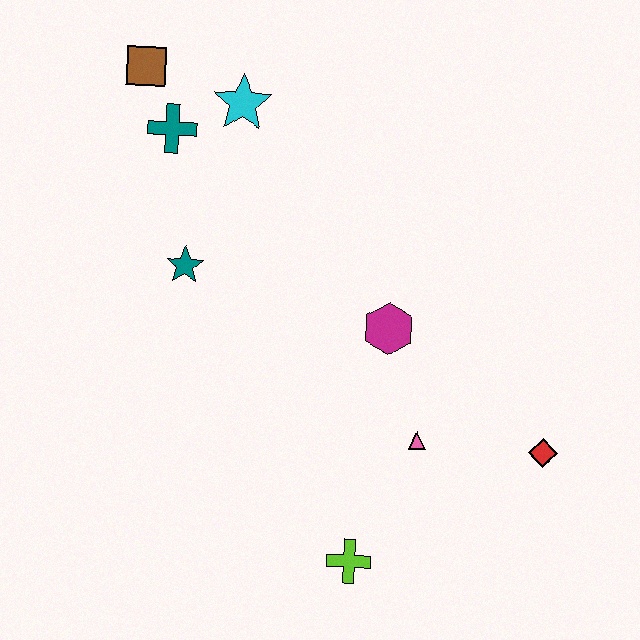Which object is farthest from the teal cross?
The red diamond is farthest from the teal cross.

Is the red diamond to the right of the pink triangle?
Yes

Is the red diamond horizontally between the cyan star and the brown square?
No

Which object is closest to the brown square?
The teal cross is closest to the brown square.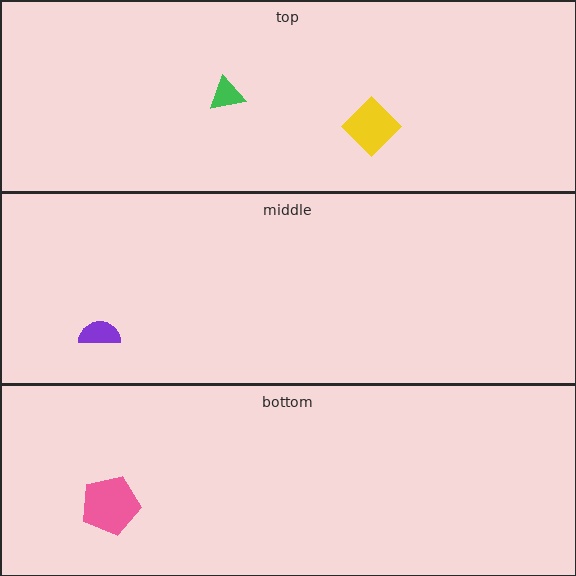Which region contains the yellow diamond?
The top region.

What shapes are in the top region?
The yellow diamond, the green triangle.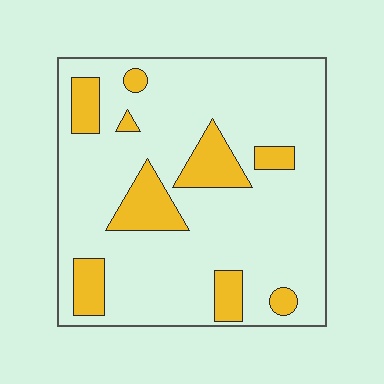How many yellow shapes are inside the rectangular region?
9.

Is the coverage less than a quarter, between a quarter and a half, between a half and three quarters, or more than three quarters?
Less than a quarter.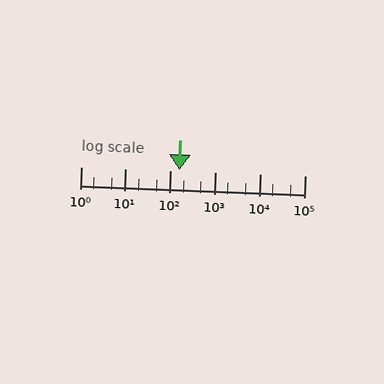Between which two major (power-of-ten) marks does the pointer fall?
The pointer is between 100 and 1000.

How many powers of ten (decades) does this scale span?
The scale spans 5 decades, from 1 to 100000.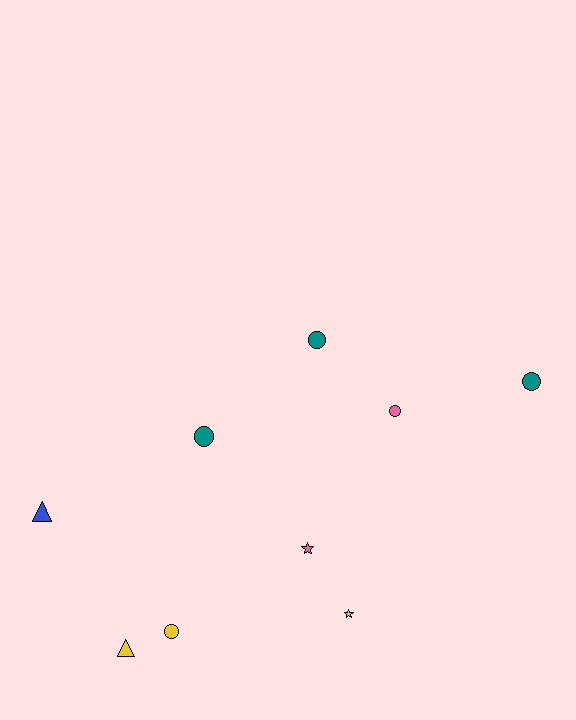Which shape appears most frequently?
Circle, with 5 objects.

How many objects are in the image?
There are 9 objects.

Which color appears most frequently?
Teal, with 3 objects.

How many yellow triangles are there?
There is 1 yellow triangle.